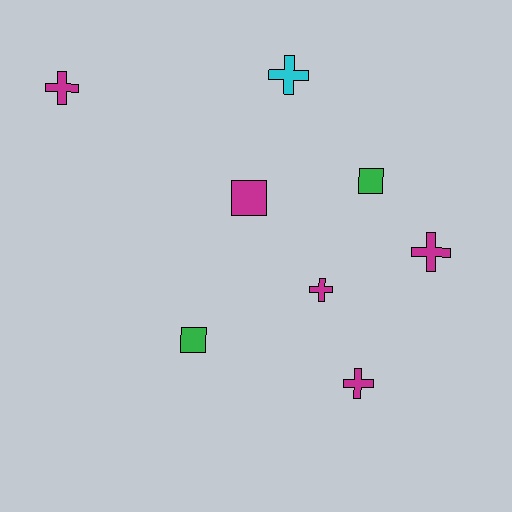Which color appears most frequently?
Magenta, with 5 objects.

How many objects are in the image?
There are 8 objects.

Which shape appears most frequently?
Cross, with 5 objects.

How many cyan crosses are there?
There is 1 cyan cross.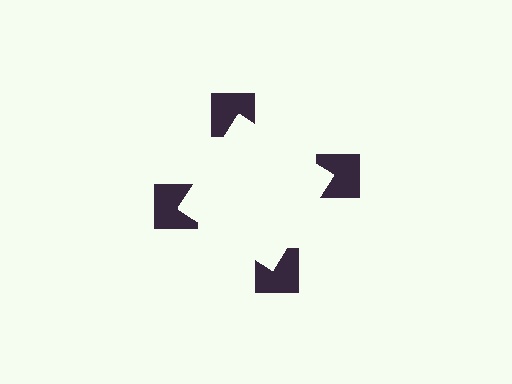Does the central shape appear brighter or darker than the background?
It typically appears slightly brighter than the background, even though no actual brightness change is drawn.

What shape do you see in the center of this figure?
An illusory square — its edges are inferred from the aligned wedge cuts in the notched squares, not physically drawn.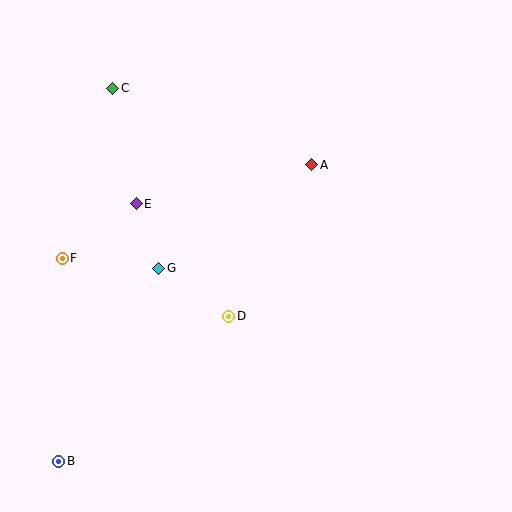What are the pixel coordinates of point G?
Point G is at (159, 268).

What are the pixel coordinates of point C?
Point C is at (113, 88).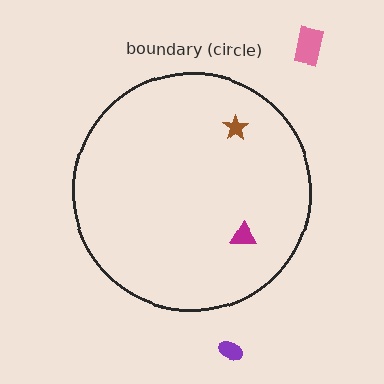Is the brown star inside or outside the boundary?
Inside.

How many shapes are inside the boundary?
2 inside, 2 outside.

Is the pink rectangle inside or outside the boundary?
Outside.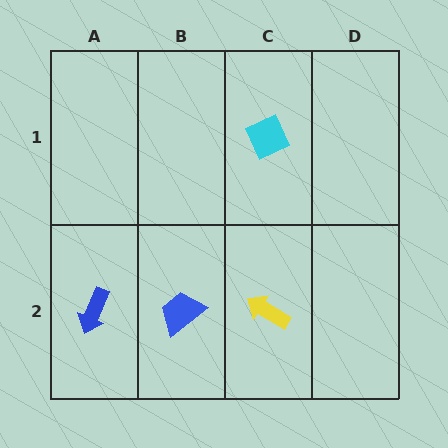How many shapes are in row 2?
3 shapes.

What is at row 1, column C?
A cyan diamond.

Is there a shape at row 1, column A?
No, that cell is empty.